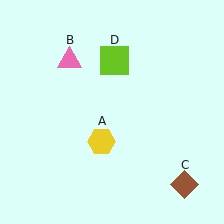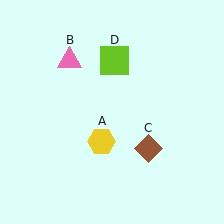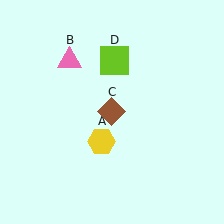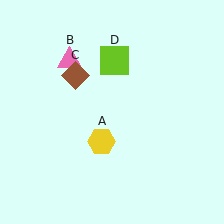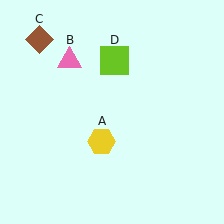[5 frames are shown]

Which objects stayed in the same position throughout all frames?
Yellow hexagon (object A) and pink triangle (object B) and lime square (object D) remained stationary.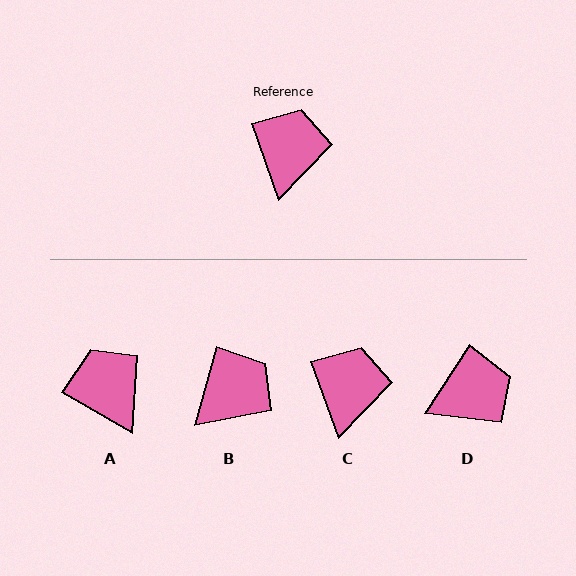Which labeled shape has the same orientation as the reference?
C.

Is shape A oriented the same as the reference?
No, it is off by about 41 degrees.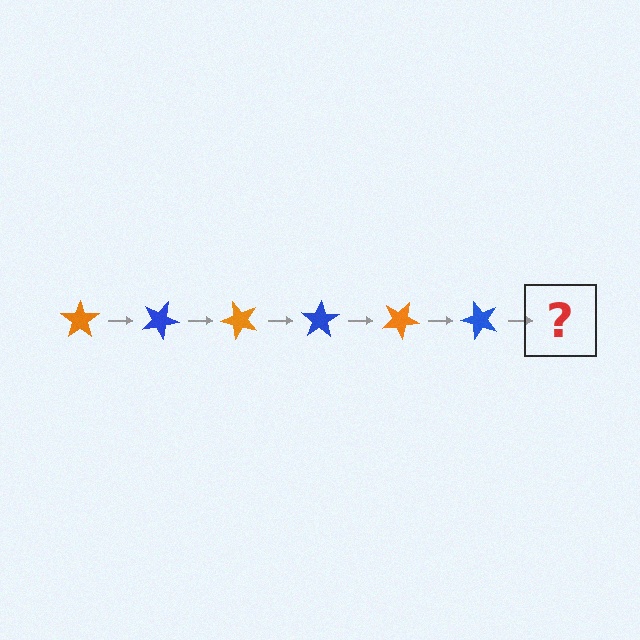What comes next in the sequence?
The next element should be an orange star, rotated 150 degrees from the start.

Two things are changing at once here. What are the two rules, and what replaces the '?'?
The two rules are that it rotates 25 degrees each step and the color cycles through orange and blue. The '?' should be an orange star, rotated 150 degrees from the start.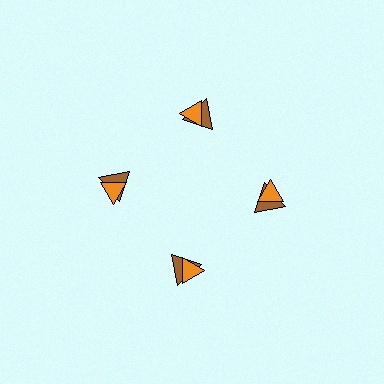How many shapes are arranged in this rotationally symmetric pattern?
There are 8 shapes, arranged in 4 groups of 2.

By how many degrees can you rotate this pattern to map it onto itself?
The pattern maps onto itself every 90 degrees of rotation.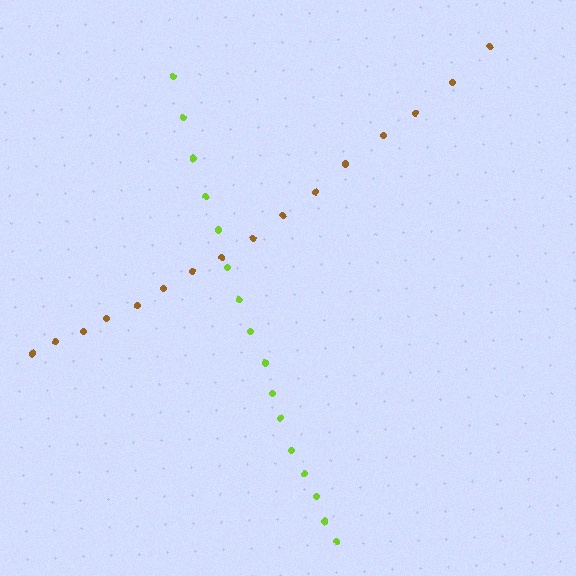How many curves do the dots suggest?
There are 2 distinct paths.